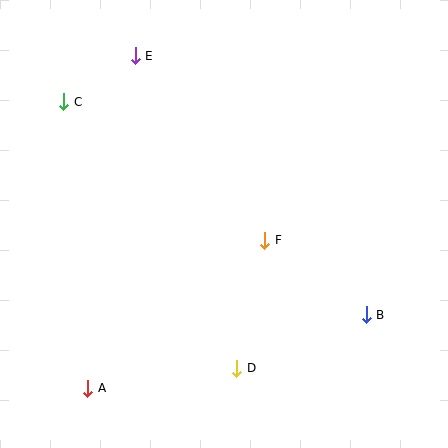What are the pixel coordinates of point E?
Point E is at (135, 56).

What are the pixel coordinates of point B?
Point B is at (366, 315).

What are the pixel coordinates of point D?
Point D is at (237, 368).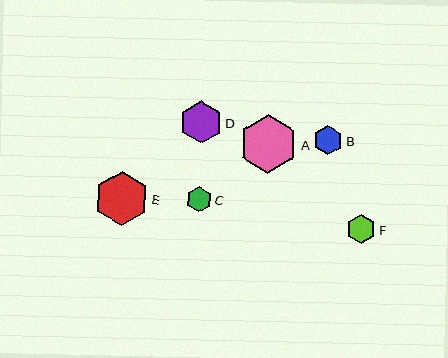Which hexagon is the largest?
Hexagon A is the largest with a size of approximately 58 pixels.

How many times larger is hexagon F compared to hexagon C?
Hexagon F is approximately 1.1 times the size of hexagon C.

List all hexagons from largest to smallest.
From largest to smallest: A, E, D, B, F, C.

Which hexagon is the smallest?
Hexagon C is the smallest with a size of approximately 26 pixels.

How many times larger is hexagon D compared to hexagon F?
Hexagon D is approximately 1.5 times the size of hexagon F.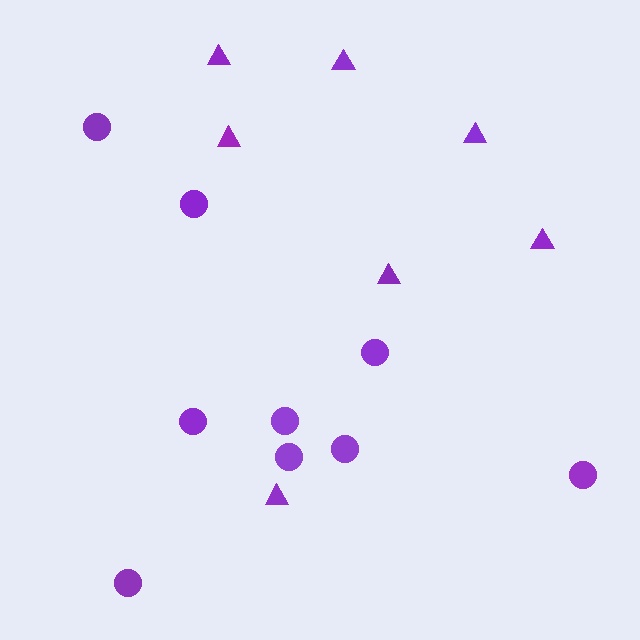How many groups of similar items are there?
There are 2 groups: one group of circles (9) and one group of triangles (7).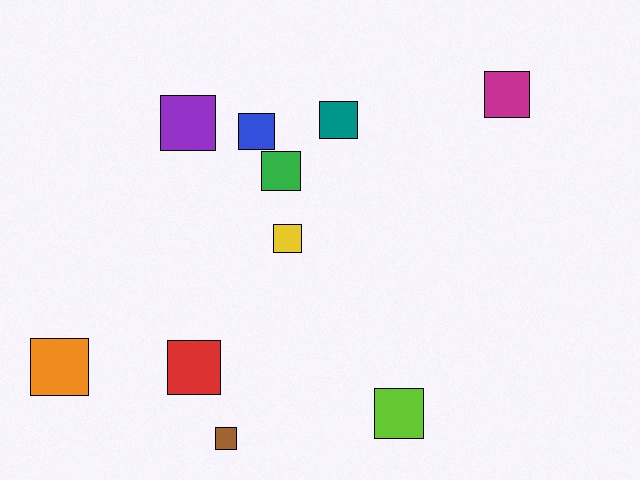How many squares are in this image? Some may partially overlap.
There are 10 squares.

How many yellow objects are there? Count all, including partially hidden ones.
There is 1 yellow object.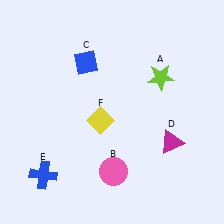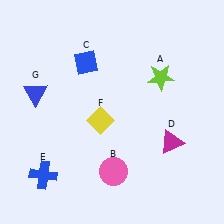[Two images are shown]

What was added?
A blue triangle (G) was added in Image 2.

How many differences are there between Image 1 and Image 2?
There is 1 difference between the two images.